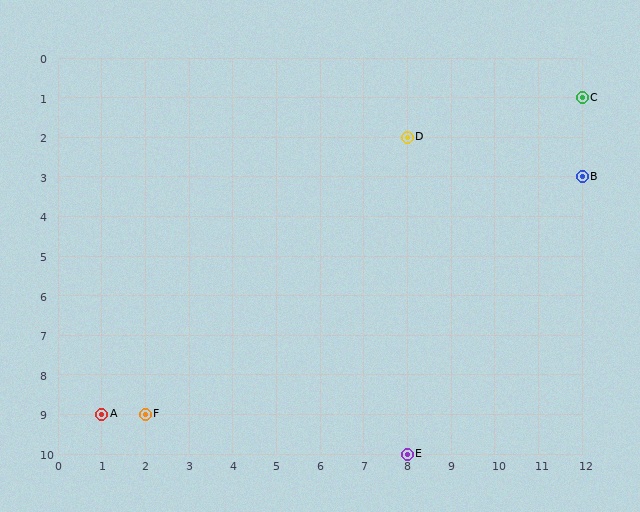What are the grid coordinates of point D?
Point D is at grid coordinates (8, 2).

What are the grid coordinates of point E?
Point E is at grid coordinates (8, 10).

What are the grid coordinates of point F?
Point F is at grid coordinates (2, 9).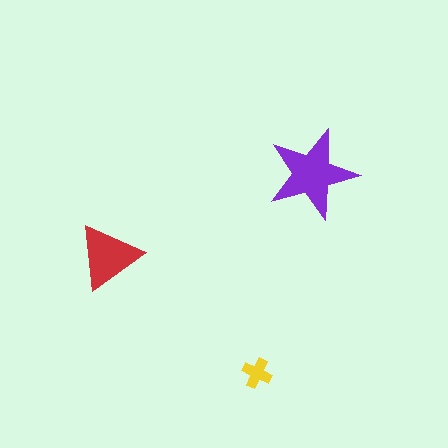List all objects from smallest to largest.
The yellow cross, the red triangle, the purple star.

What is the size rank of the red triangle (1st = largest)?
2nd.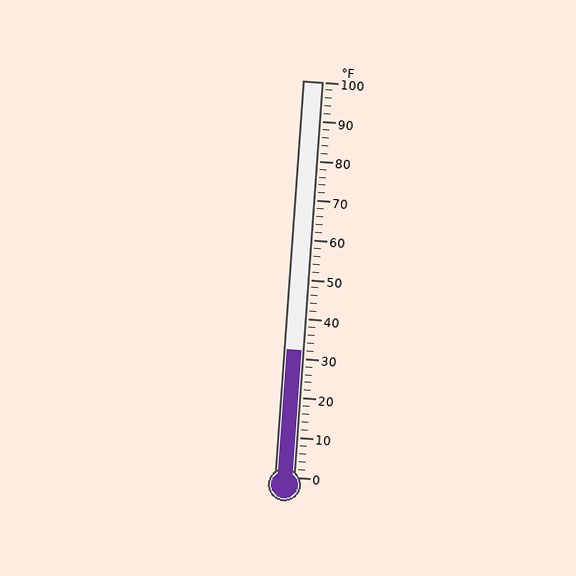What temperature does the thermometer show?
The thermometer shows approximately 32°F.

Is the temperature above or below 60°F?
The temperature is below 60°F.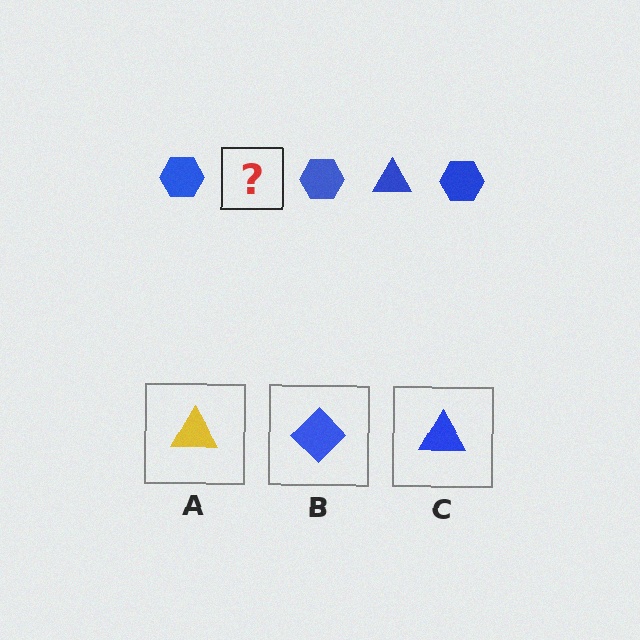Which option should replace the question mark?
Option C.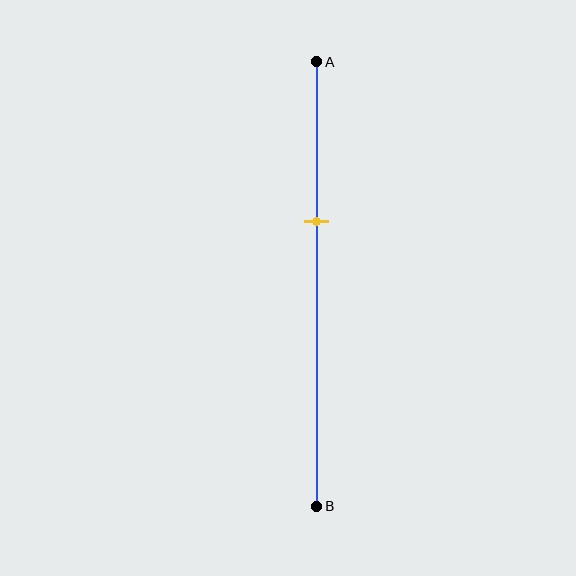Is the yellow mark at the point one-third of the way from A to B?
Yes, the mark is approximately at the one-third point.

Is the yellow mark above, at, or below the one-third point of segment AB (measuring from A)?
The yellow mark is approximately at the one-third point of segment AB.